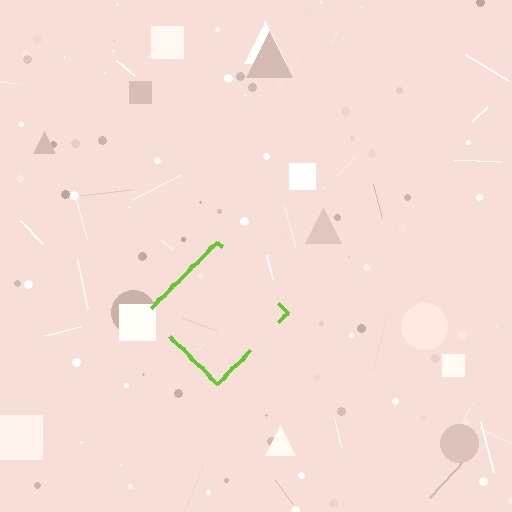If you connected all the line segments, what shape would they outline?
They would outline a diamond.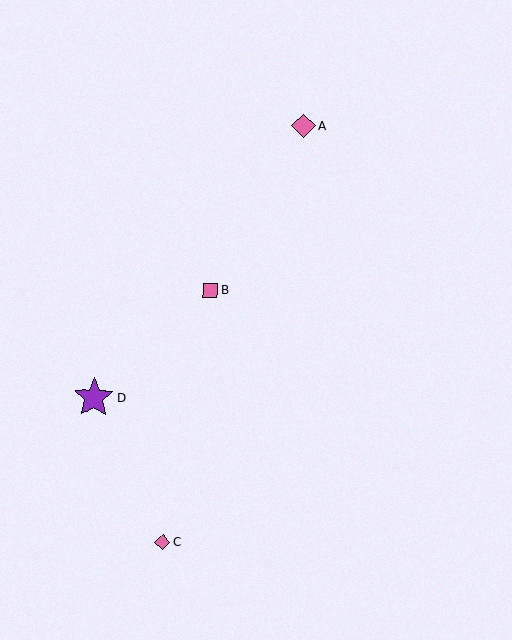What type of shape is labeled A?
Shape A is a pink diamond.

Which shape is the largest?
The purple star (labeled D) is the largest.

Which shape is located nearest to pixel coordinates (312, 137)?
The pink diamond (labeled A) at (303, 126) is nearest to that location.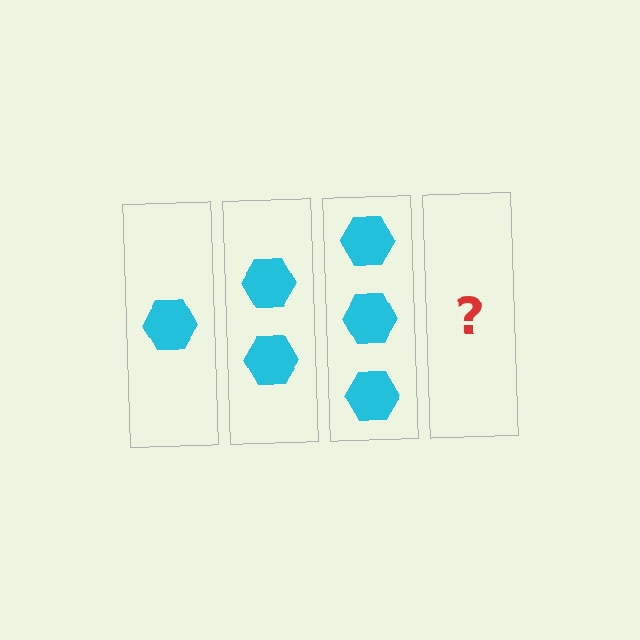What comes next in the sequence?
The next element should be 4 hexagons.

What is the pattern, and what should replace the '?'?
The pattern is that each step adds one more hexagon. The '?' should be 4 hexagons.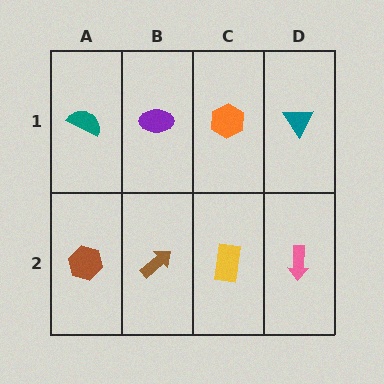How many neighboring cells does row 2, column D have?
2.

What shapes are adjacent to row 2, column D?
A teal triangle (row 1, column D), a yellow rectangle (row 2, column C).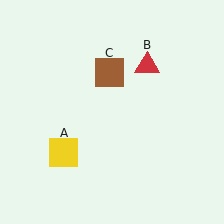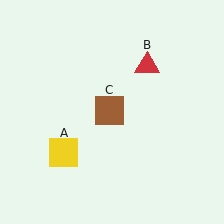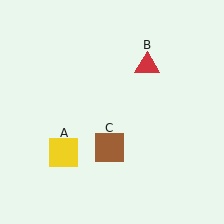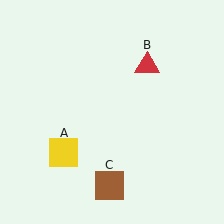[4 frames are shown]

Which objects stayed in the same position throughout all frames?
Yellow square (object A) and red triangle (object B) remained stationary.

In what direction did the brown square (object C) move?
The brown square (object C) moved down.